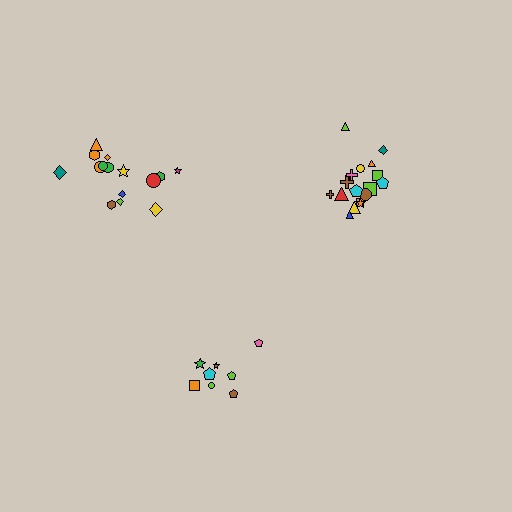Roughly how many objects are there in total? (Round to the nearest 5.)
Roughly 40 objects in total.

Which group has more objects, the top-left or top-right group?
The top-right group.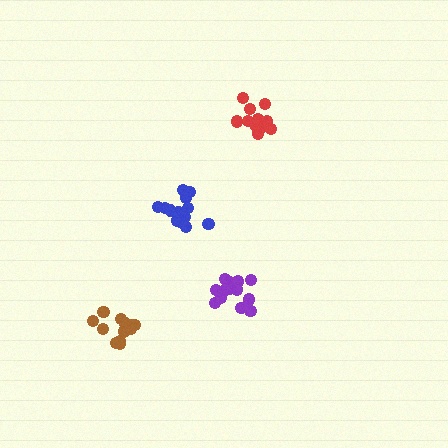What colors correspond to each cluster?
The clusters are colored: red, blue, brown, purple.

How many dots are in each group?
Group 1: 13 dots, Group 2: 14 dots, Group 3: 13 dots, Group 4: 15 dots (55 total).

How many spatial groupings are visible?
There are 4 spatial groupings.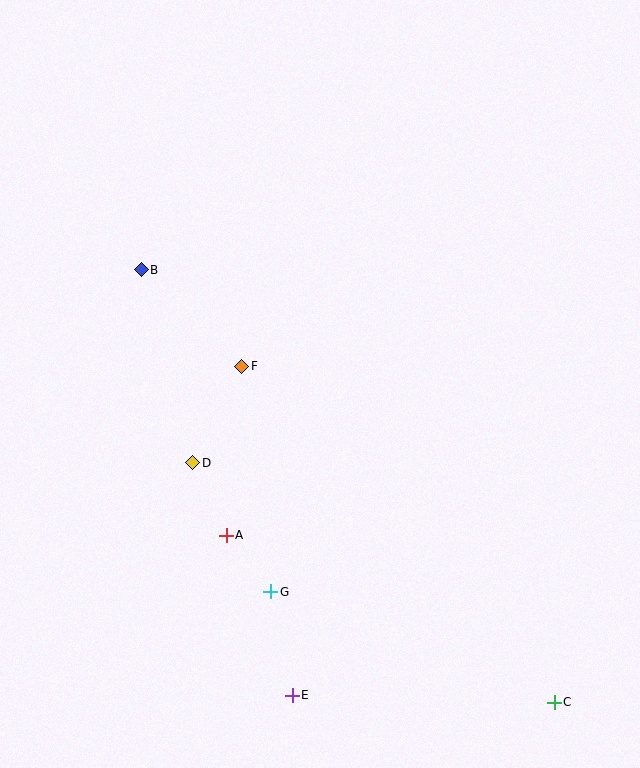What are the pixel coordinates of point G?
Point G is at (271, 592).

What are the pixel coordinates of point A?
Point A is at (226, 535).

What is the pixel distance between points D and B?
The distance between D and B is 200 pixels.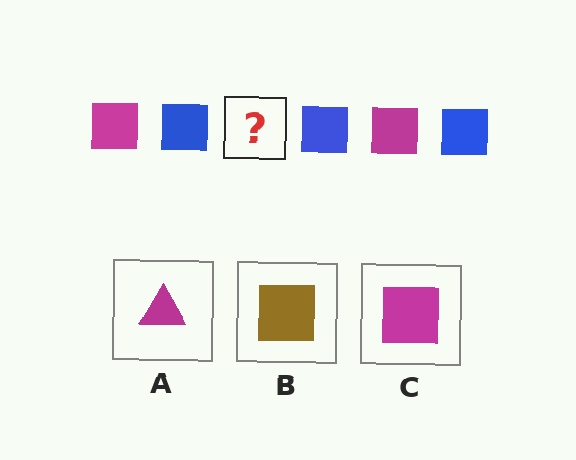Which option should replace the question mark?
Option C.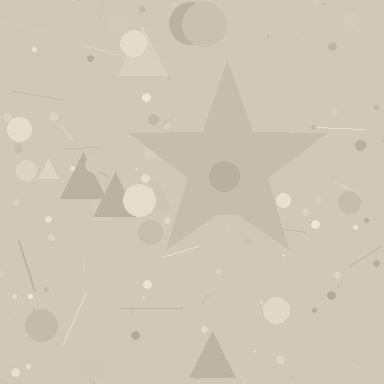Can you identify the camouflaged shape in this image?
The camouflaged shape is a star.